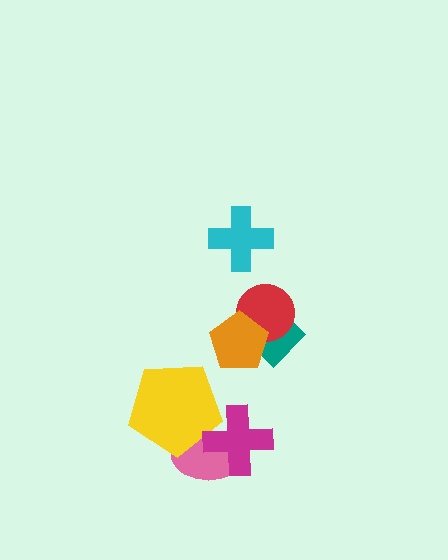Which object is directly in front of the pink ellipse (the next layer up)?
The yellow pentagon is directly in front of the pink ellipse.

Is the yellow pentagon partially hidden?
Yes, it is partially covered by another shape.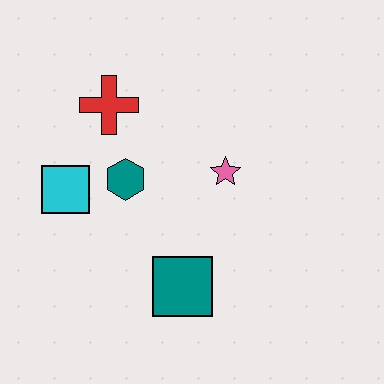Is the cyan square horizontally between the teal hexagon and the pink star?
No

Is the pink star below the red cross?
Yes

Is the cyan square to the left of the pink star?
Yes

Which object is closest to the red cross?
The teal hexagon is closest to the red cross.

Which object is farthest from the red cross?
The teal square is farthest from the red cross.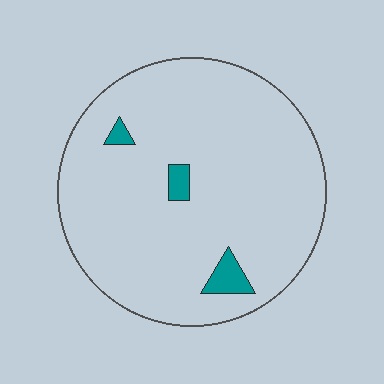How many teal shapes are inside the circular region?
3.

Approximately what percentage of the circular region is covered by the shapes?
Approximately 5%.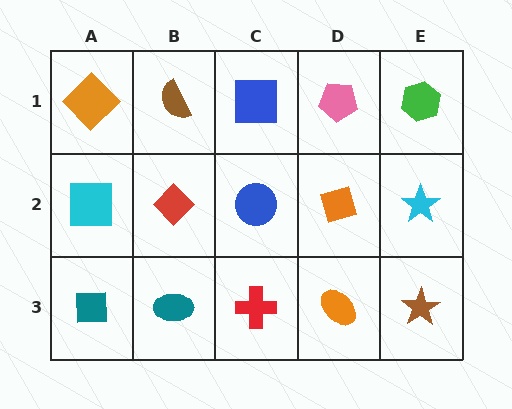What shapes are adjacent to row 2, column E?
A green hexagon (row 1, column E), a brown star (row 3, column E), an orange diamond (row 2, column D).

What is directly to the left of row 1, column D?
A blue square.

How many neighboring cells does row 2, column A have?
3.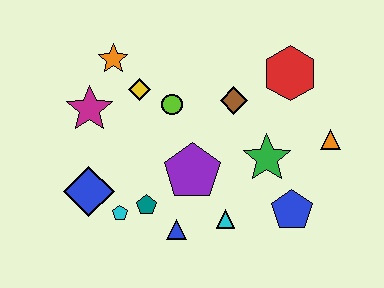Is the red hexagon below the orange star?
Yes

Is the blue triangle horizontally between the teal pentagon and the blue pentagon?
Yes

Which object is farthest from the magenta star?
The orange triangle is farthest from the magenta star.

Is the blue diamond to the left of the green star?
Yes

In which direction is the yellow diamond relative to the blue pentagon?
The yellow diamond is to the left of the blue pentagon.